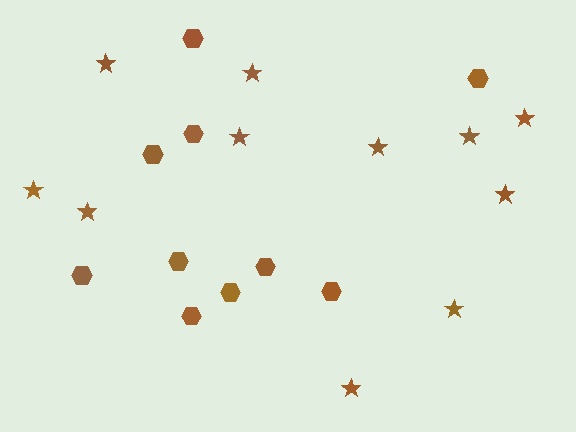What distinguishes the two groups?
There are 2 groups: one group of stars (11) and one group of hexagons (10).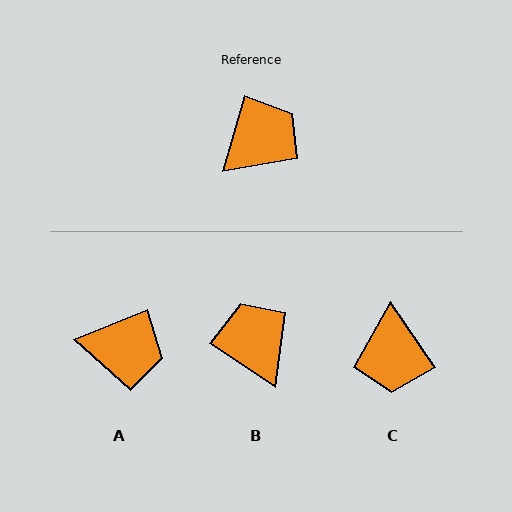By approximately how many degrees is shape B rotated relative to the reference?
Approximately 73 degrees counter-clockwise.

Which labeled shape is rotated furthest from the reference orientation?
C, about 129 degrees away.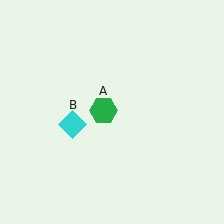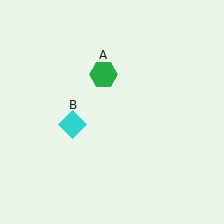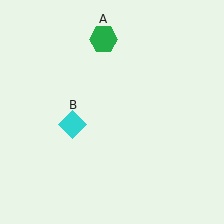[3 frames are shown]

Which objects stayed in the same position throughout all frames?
Cyan diamond (object B) remained stationary.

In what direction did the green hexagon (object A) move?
The green hexagon (object A) moved up.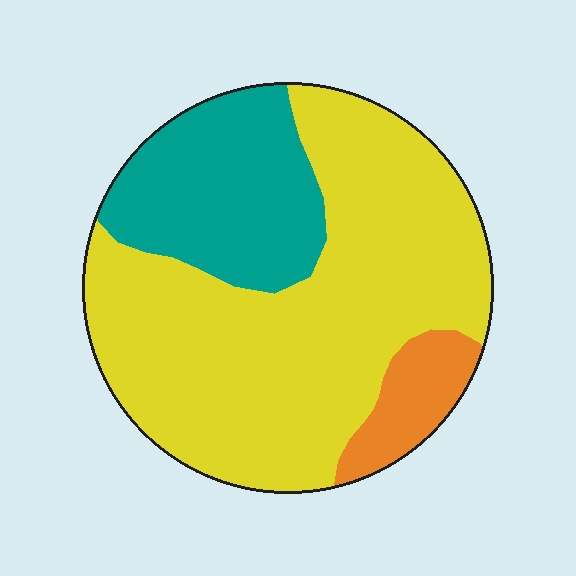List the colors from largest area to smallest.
From largest to smallest: yellow, teal, orange.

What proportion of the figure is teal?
Teal takes up less than a quarter of the figure.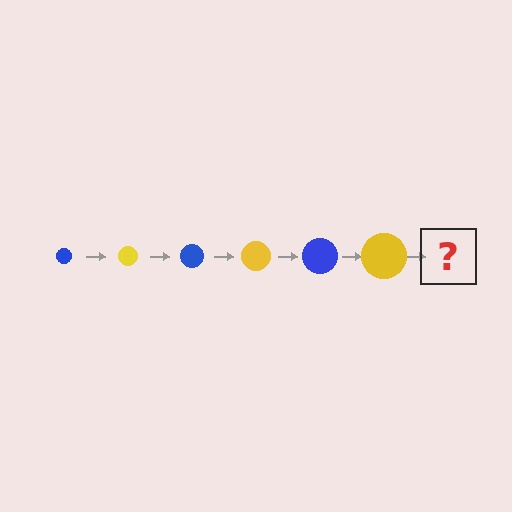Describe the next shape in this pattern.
It should be a blue circle, larger than the previous one.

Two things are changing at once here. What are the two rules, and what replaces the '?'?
The two rules are that the circle grows larger each step and the color cycles through blue and yellow. The '?' should be a blue circle, larger than the previous one.